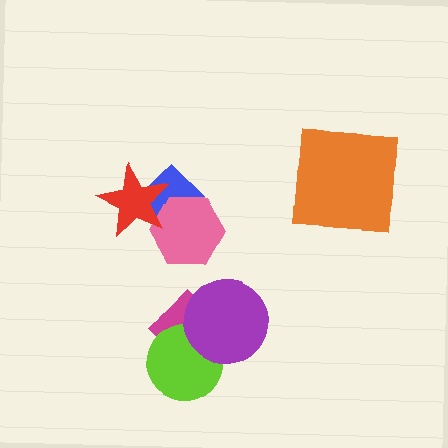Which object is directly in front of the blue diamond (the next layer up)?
The pink hexagon is directly in front of the blue diamond.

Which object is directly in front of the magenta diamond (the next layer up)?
The lime circle is directly in front of the magenta diamond.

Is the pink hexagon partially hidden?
Yes, it is partially covered by another shape.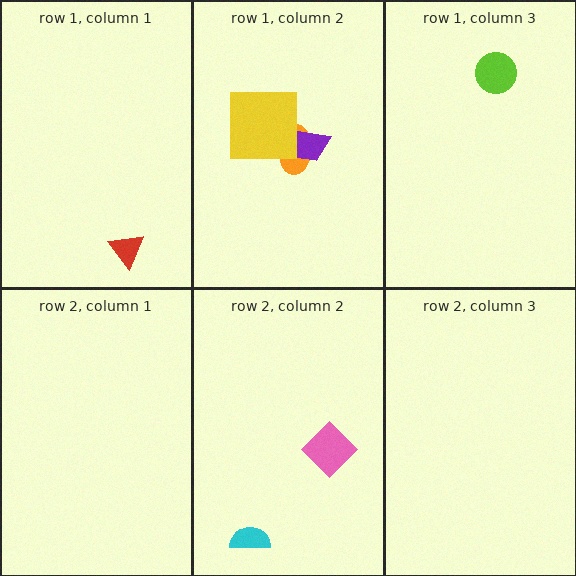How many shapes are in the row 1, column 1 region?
1.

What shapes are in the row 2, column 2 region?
The cyan semicircle, the pink diamond.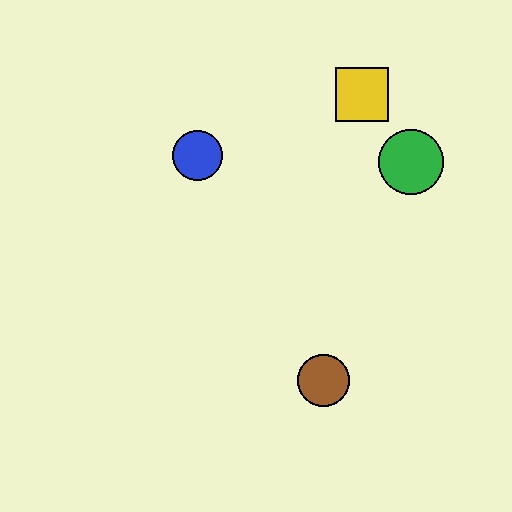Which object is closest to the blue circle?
The yellow square is closest to the blue circle.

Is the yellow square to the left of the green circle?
Yes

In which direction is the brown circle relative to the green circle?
The brown circle is below the green circle.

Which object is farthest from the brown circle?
The yellow square is farthest from the brown circle.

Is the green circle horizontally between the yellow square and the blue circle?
No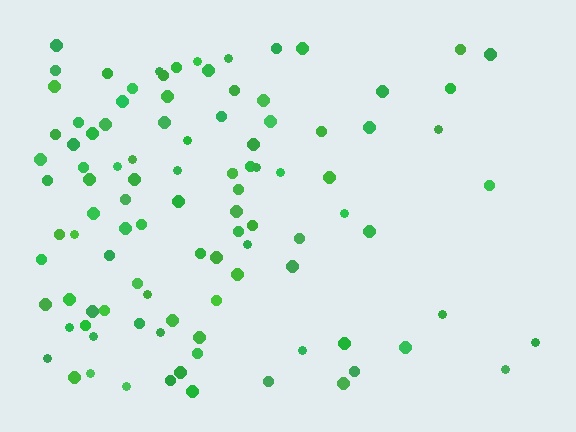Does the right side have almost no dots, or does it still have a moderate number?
Still a moderate number, just noticeably fewer than the left.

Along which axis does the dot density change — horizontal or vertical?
Horizontal.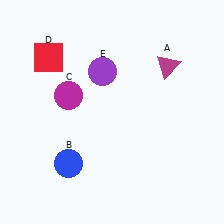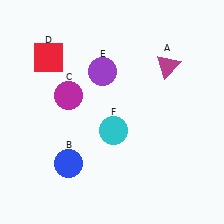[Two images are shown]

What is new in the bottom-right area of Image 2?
A cyan circle (F) was added in the bottom-right area of Image 2.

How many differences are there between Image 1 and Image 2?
There is 1 difference between the two images.